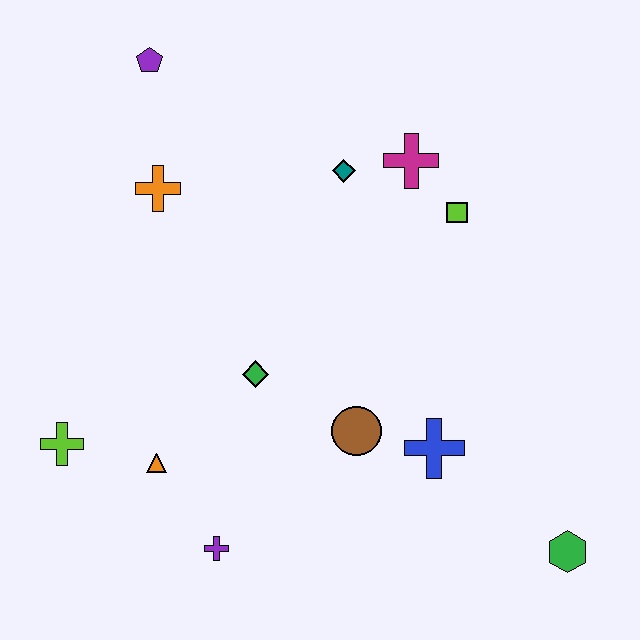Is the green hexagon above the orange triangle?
No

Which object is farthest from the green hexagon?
The purple pentagon is farthest from the green hexagon.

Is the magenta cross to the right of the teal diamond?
Yes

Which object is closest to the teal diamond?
The magenta cross is closest to the teal diamond.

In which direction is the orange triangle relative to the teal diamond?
The orange triangle is below the teal diamond.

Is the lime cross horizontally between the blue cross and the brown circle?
No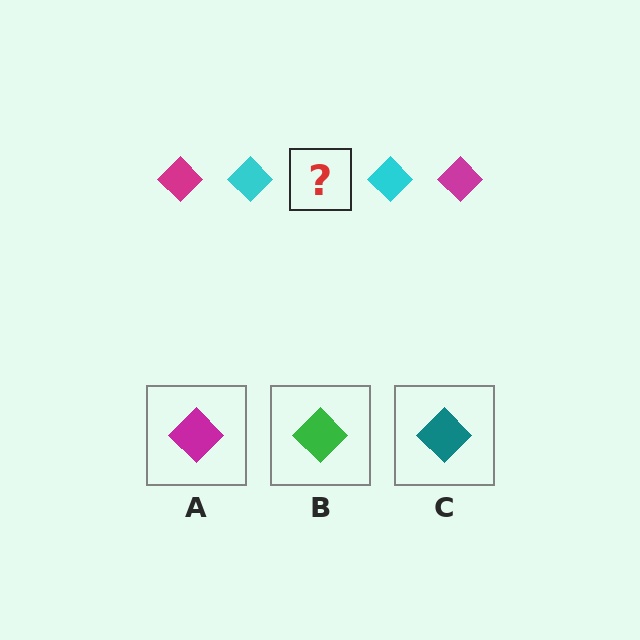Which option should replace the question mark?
Option A.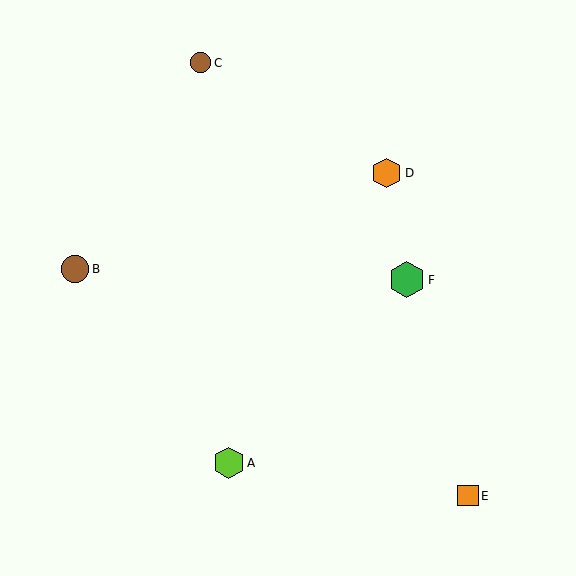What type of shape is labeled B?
Shape B is a brown circle.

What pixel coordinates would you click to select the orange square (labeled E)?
Click at (468, 496) to select the orange square E.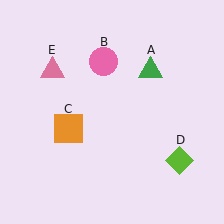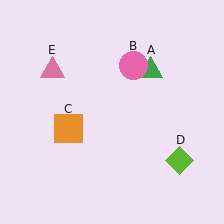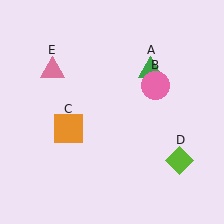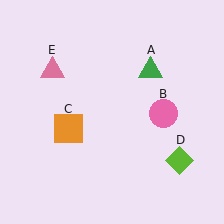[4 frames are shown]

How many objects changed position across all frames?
1 object changed position: pink circle (object B).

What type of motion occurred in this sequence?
The pink circle (object B) rotated clockwise around the center of the scene.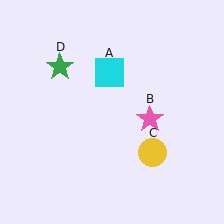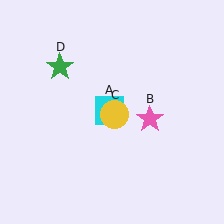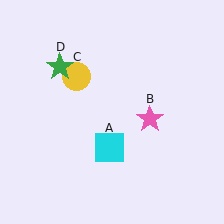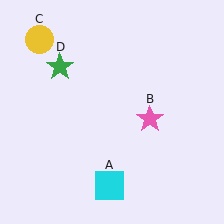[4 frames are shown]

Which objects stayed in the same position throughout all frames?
Pink star (object B) and green star (object D) remained stationary.